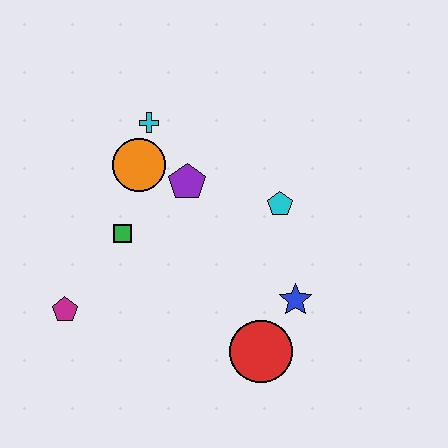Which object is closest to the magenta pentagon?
The green square is closest to the magenta pentagon.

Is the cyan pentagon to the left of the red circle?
No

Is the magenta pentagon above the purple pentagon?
No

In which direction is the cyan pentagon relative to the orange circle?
The cyan pentagon is to the right of the orange circle.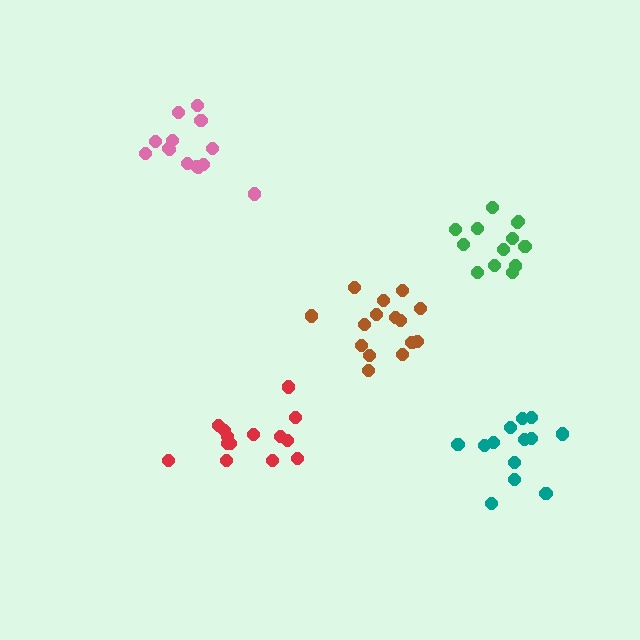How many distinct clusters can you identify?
There are 5 distinct clusters.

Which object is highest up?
The pink cluster is topmost.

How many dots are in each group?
Group 1: 14 dots, Group 2: 14 dots, Group 3: 15 dots, Group 4: 13 dots, Group 5: 13 dots (69 total).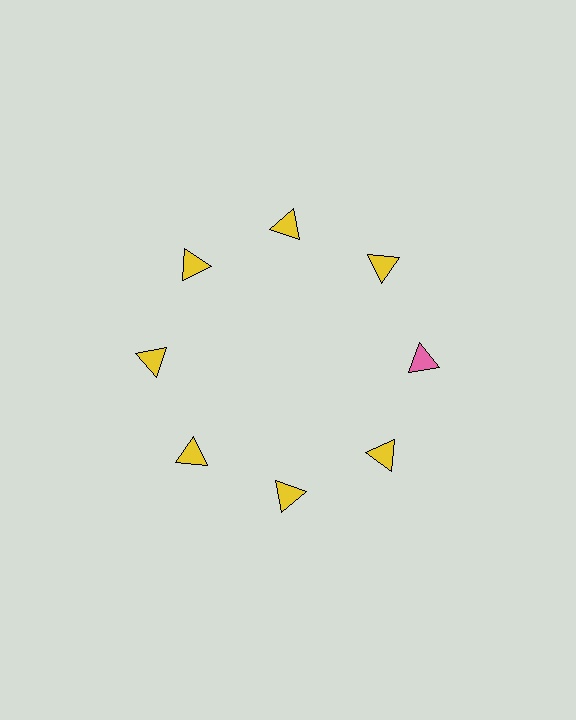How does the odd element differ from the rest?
It has a different color: pink instead of yellow.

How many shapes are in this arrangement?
There are 8 shapes arranged in a ring pattern.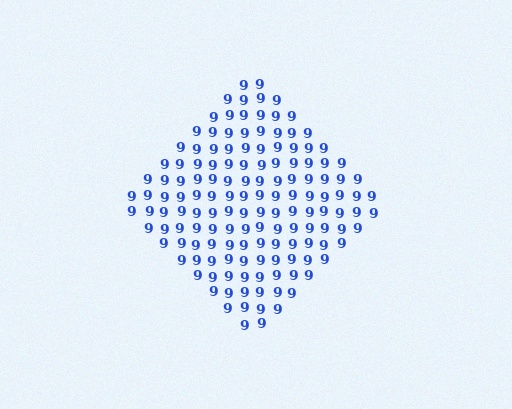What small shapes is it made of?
It is made of small digit 9's.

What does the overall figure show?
The overall figure shows a diamond.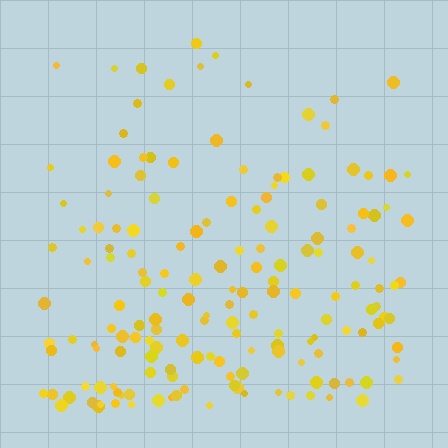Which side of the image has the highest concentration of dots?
The bottom.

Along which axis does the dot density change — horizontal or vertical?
Vertical.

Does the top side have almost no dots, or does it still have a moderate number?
Still a moderate number, just noticeably fewer than the bottom.